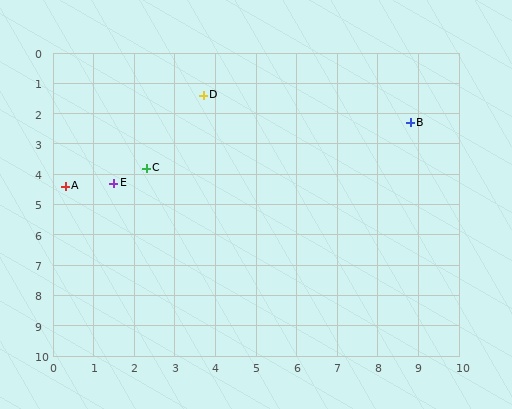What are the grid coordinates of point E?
Point E is at approximately (1.5, 4.3).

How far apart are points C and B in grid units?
Points C and B are about 6.7 grid units apart.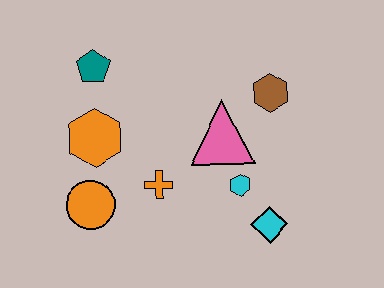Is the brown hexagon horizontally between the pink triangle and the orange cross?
No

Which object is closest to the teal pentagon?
The orange hexagon is closest to the teal pentagon.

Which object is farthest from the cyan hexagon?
The teal pentagon is farthest from the cyan hexagon.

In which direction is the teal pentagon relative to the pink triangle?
The teal pentagon is to the left of the pink triangle.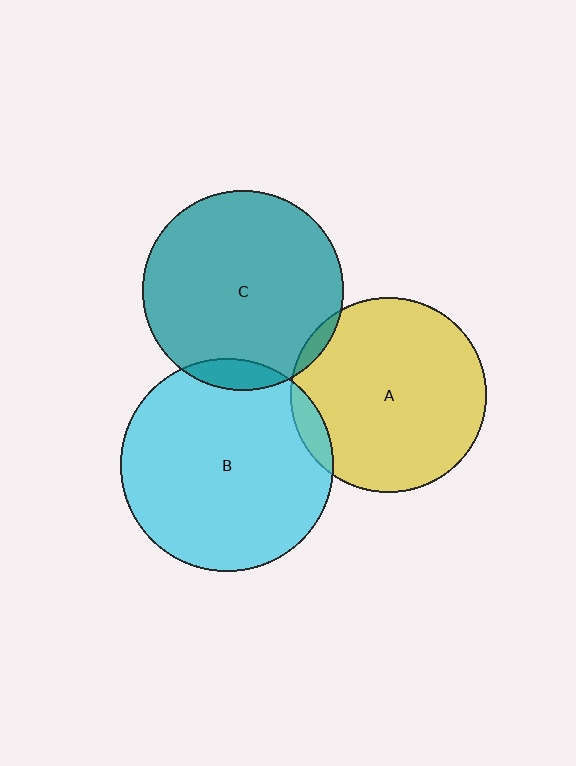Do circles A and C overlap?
Yes.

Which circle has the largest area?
Circle B (cyan).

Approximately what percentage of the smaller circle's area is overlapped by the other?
Approximately 5%.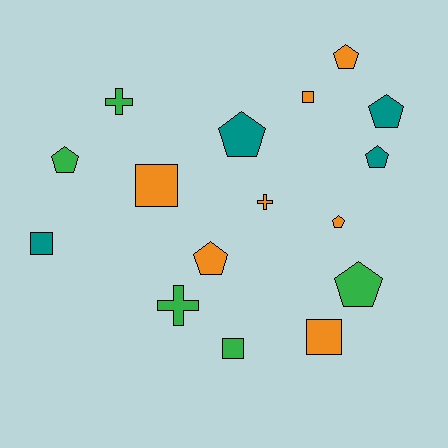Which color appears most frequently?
Orange, with 7 objects.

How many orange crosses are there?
There is 1 orange cross.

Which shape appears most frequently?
Pentagon, with 8 objects.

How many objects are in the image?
There are 16 objects.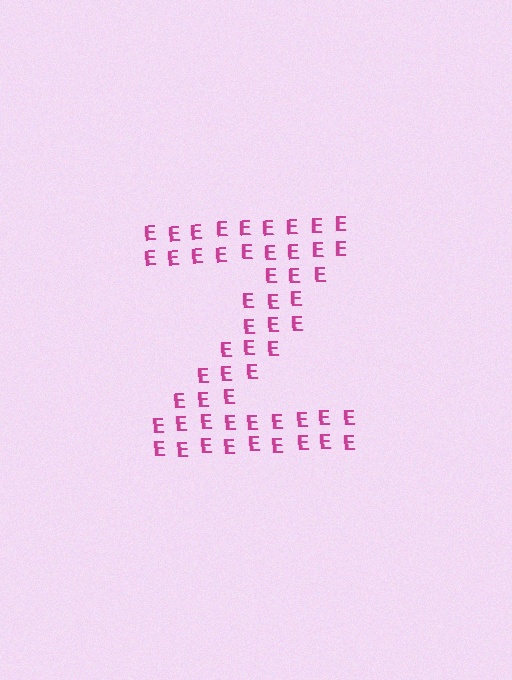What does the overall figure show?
The overall figure shows the letter Z.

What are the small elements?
The small elements are letter E's.